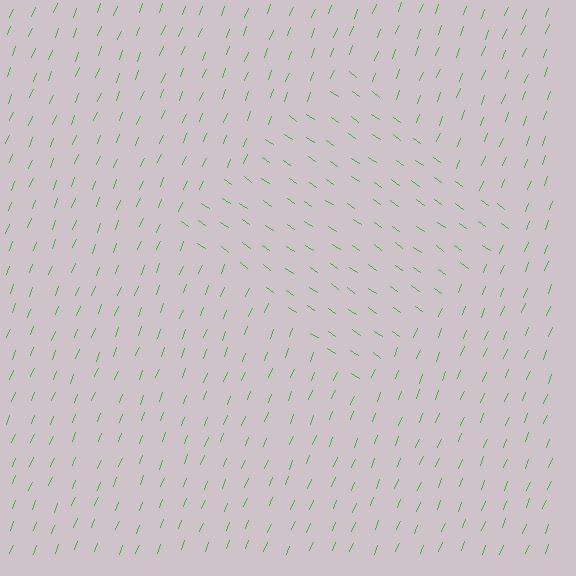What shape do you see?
I see a diamond.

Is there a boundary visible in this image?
Yes, there is a texture boundary formed by a change in line orientation.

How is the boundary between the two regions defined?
The boundary is defined purely by a change in line orientation (approximately 77 degrees difference). All lines are the same color and thickness.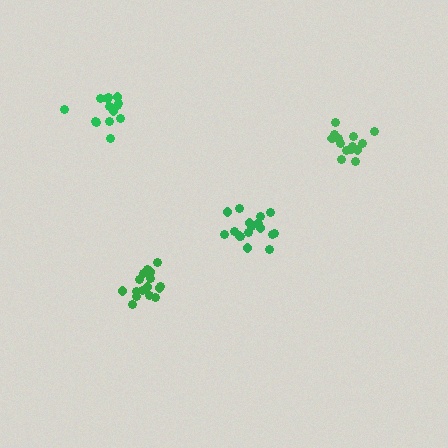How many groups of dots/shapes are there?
There are 4 groups.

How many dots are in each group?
Group 1: 17 dots, Group 2: 14 dots, Group 3: 16 dots, Group 4: 15 dots (62 total).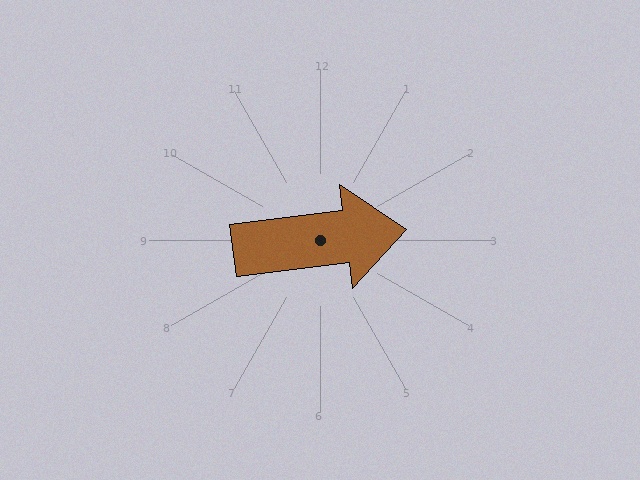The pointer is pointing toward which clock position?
Roughly 3 o'clock.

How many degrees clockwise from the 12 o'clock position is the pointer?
Approximately 83 degrees.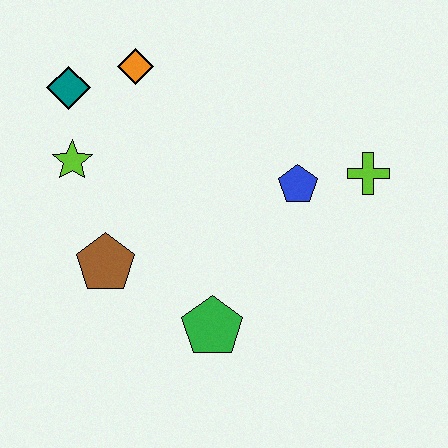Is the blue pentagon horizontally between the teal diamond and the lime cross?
Yes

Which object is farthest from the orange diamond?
The green pentagon is farthest from the orange diamond.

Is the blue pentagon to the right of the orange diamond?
Yes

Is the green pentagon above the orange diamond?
No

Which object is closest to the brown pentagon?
The lime star is closest to the brown pentagon.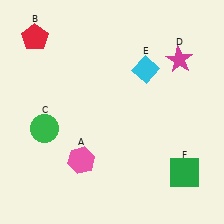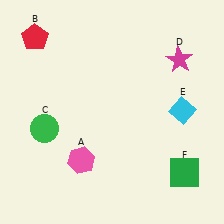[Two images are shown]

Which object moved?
The cyan diamond (E) moved down.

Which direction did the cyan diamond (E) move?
The cyan diamond (E) moved down.